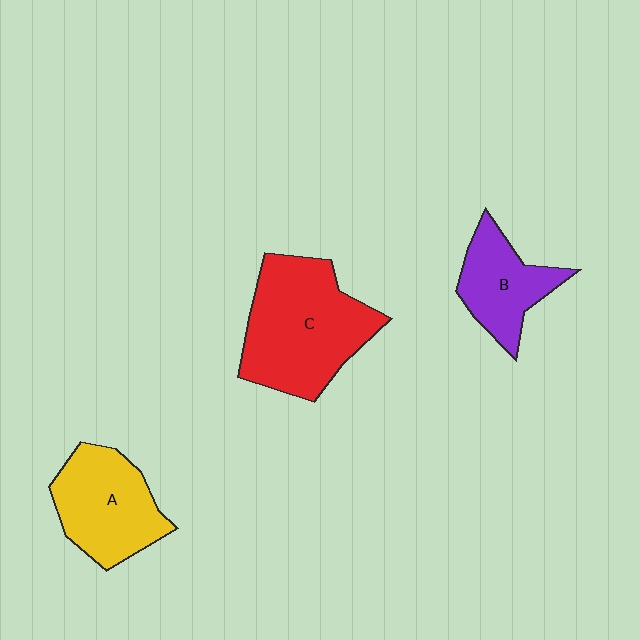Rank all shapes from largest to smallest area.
From largest to smallest: C (red), A (yellow), B (purple).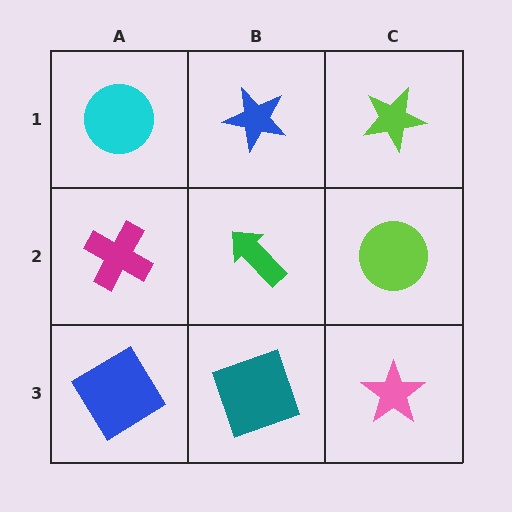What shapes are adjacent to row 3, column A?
A magenta cross (row 2, column A), a teal square (row 3, column B).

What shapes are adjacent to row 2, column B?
A blue star (row 1, column B), a teal square (row 3, column B), a magenta cross (row 2, column A), a lime circle (row 2, column C).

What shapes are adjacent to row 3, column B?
A green arrow (row 2, column B), a blue diamond (row 3, column A), a pink star (row 3, column C).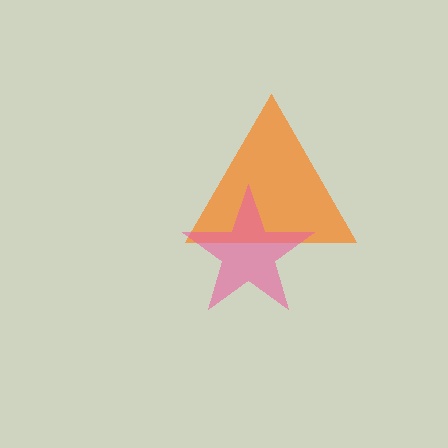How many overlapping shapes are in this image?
There are 2 overlapping shapes in the image.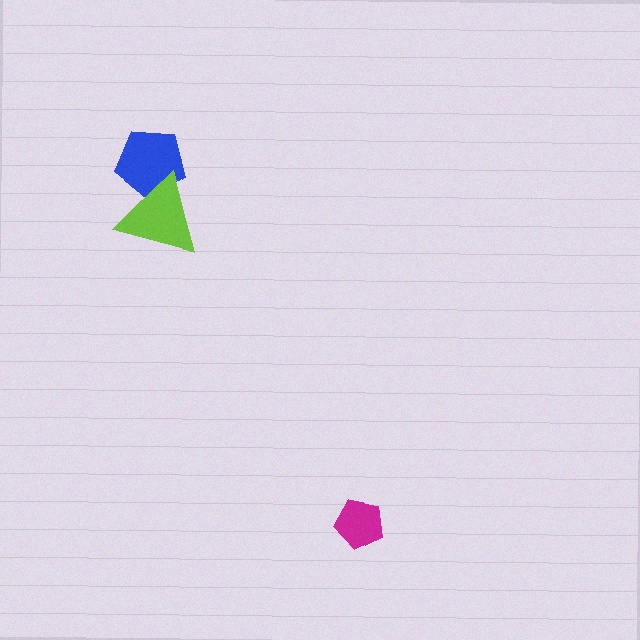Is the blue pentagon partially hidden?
Yes, it is partially covered by another shape.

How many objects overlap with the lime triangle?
1 object overlaps with the lime triangle.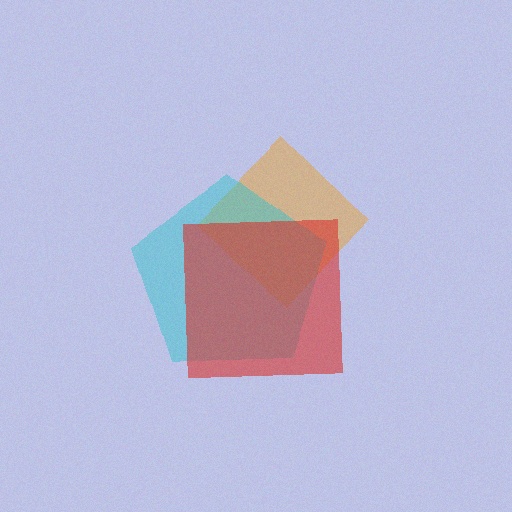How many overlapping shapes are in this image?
There are 3 overlapping shapes in the image.